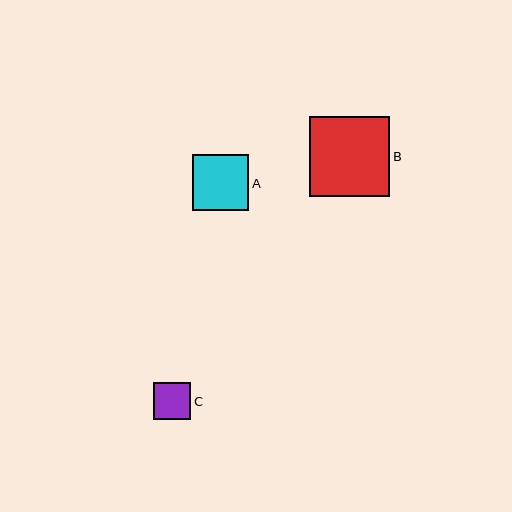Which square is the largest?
Square B is the largest with a size of approximately 80 pixels.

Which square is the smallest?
Square C is the smallest with a size of approximately 37 pixels.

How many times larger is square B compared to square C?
Square B is approximately 2.1 times the size of square C.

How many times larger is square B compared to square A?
Square B is approximately 1.4 times the size of square A.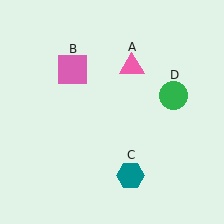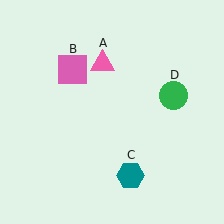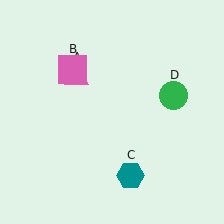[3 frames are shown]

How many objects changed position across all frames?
1 object changed position: pink triangle (object A).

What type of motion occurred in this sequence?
The pink triangle (object A) rotated counterclockwise around the center of the scene.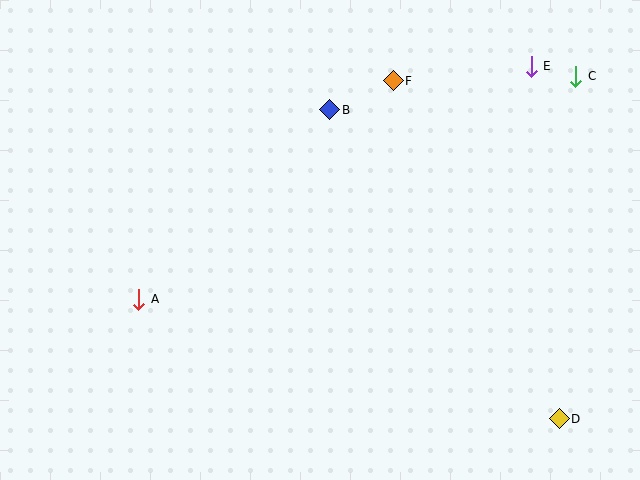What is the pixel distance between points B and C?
The distance between B and C is 248 pixels.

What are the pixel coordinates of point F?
Point F is at (393, 81).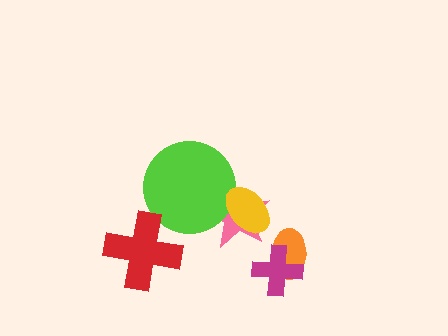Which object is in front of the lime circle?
The yellow ellipse is in front of the lime circle.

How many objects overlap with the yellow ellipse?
2 objects overlap with the yellow ellipse.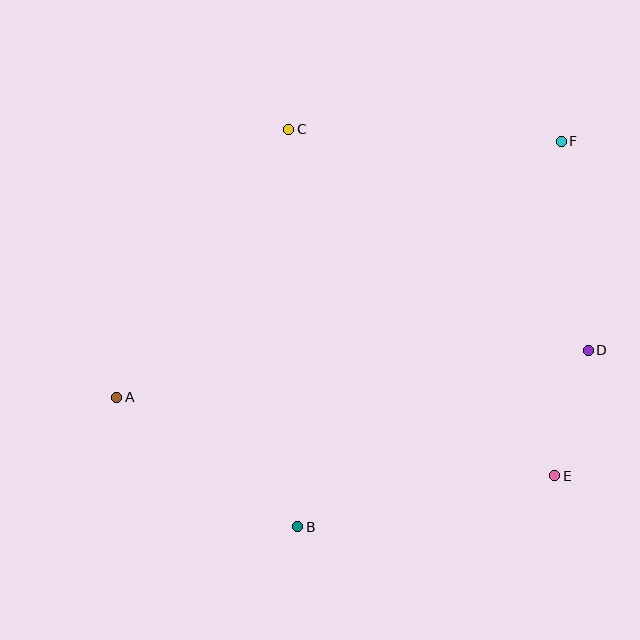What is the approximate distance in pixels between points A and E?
The distance between A and E is approximately 445 pixels.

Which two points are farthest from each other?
Points A and F are farthest from each other.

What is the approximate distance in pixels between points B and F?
The distance between B and F is approximately 467 pixels.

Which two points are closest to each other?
Points D and E are closest to each other.